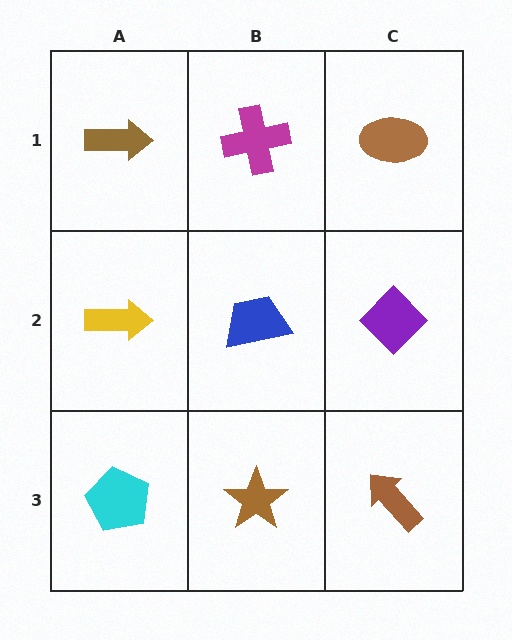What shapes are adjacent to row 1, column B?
A blue trapezoid (row 2, column B), a brown arrow (row 1, column A), a brown ellipse (row 1, column C).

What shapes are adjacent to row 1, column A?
A yellow arrow (row 2, column A), a magenta cross (row 1, column B).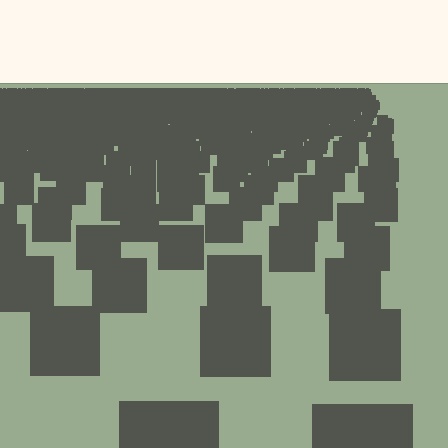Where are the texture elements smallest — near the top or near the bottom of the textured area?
Near the top.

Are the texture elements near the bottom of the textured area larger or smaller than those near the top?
Larger. Near the bottom, elements are closer to the viewer and appear at a bigger on-screen size.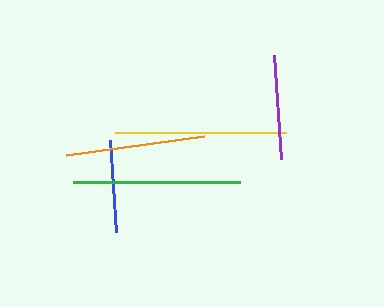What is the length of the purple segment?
The purple segment is approximately 104 pixels long.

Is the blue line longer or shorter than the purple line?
The purple line is longer than the blue line.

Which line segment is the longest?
The yellow line is the longest at approximately 171 pixels.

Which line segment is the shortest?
The blue line is the shortest at approximately 92 pixels.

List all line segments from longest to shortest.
From longest to shortest: yellow, green, orange, purple, blue.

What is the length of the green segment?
The green segment is approximately 167 pixels long.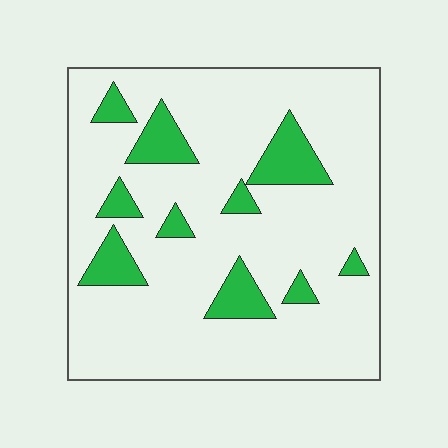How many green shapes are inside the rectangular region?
10.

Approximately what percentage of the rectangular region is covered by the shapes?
Approximately 15%.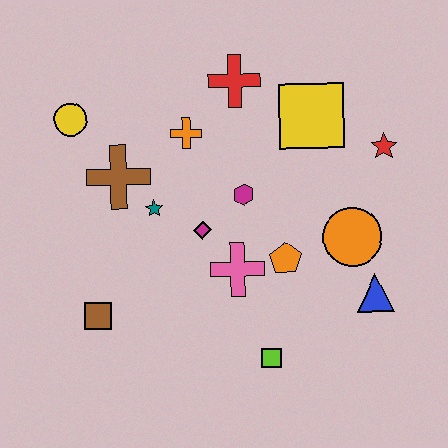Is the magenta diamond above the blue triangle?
Yes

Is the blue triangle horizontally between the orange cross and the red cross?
No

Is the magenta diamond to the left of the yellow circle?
No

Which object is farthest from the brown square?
The red star is farthest from the brown square.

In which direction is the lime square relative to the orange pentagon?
The lime square is below the orange pentagon.